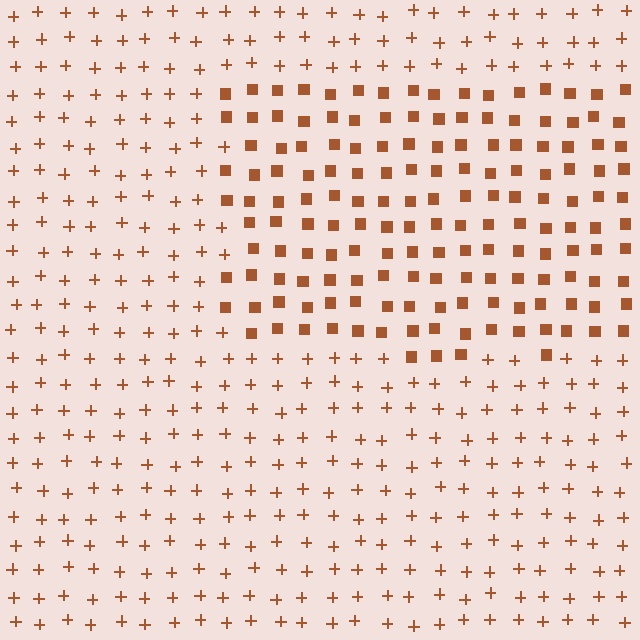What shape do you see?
I see a rectangle.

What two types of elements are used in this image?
The image uses squares inside the rectangle region and plus signs outside it.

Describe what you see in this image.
The image is filled with small brown elements arranged in a uniform grid. A rectangle-shaped region contains squares, while the surrounding area contains plus signs. The boundary is defined purely by the change in element shape.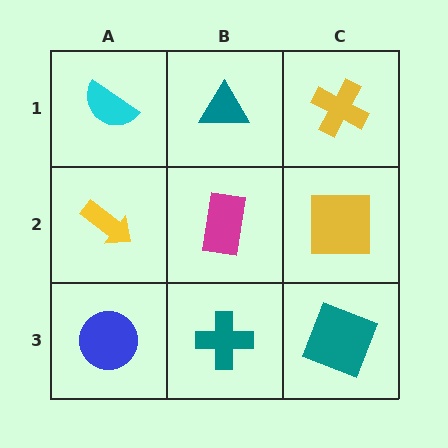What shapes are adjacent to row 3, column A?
A yellow arrow (row 2, column A), a teal cross (row 3, column B).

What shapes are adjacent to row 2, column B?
A teal triangle (row 1, column B), a teal cross (row 3, column B), a yellow arrow (row 2, column A), a yellow square (row 2, column C).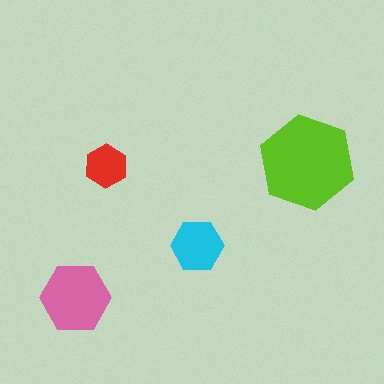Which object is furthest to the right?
The lime hexagon is rightmost.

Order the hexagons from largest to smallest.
the lime one, the pink one, the cyan one, the red one.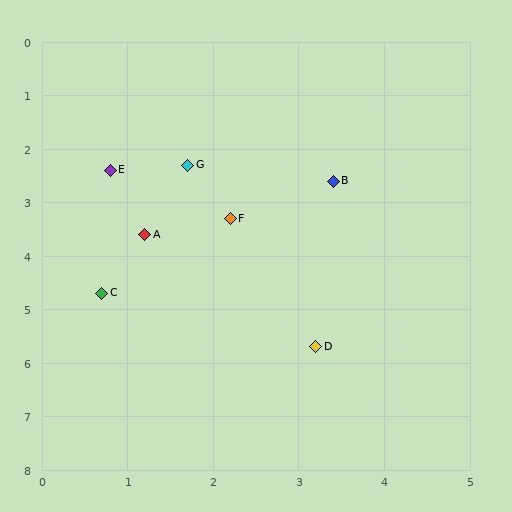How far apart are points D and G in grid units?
Points D and G are about 3.7 grid units apart.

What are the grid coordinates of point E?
Point E is at approximately (0.8, 2.4).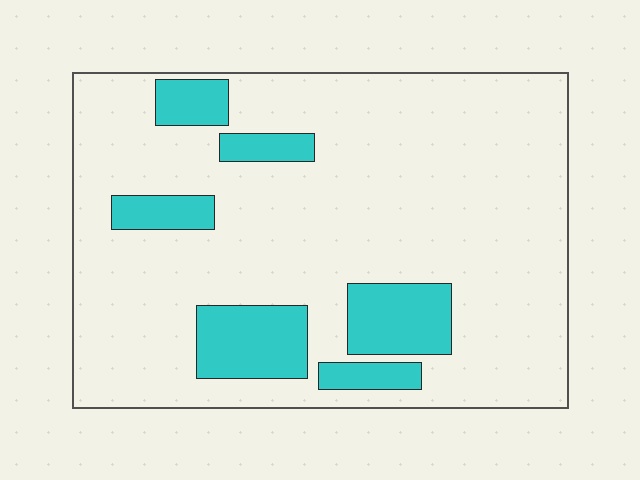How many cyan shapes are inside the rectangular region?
6.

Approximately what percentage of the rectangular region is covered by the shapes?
Approximately 15%.